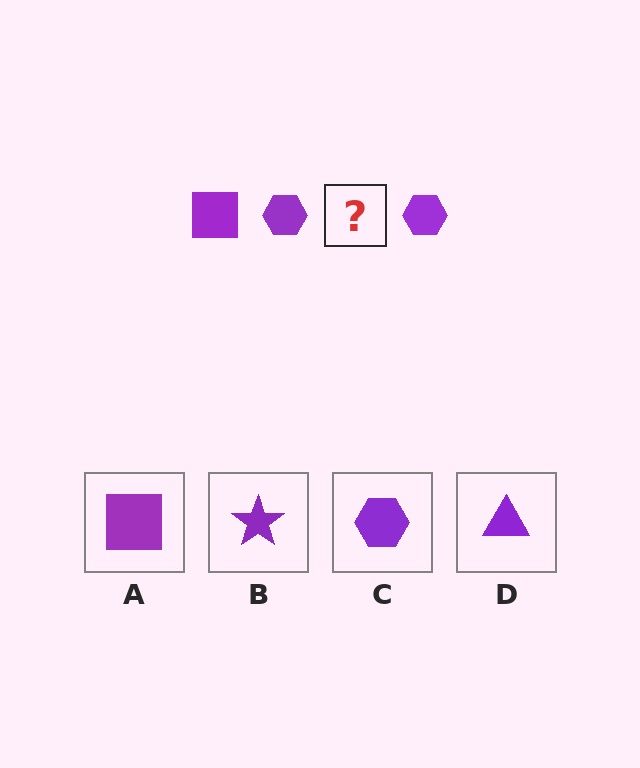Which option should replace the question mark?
Option A.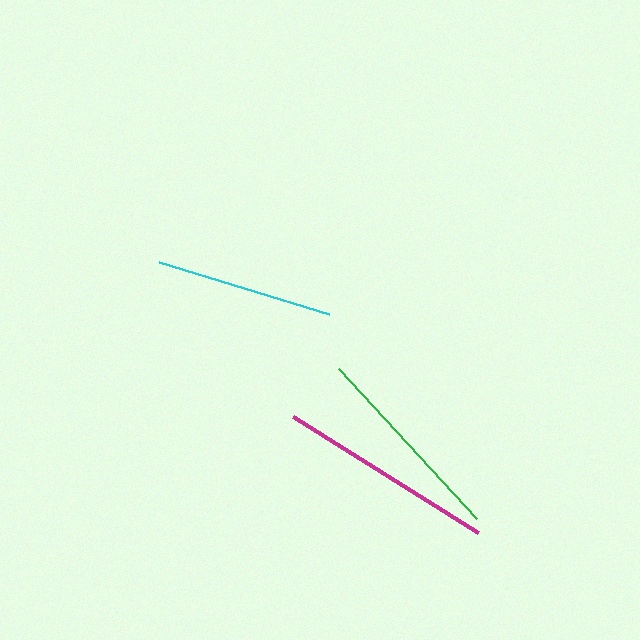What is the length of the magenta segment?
The magenta segment is approximately 218 pixels long.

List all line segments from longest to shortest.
From longest to shortest: magenta, green, cyan.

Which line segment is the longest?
The magenta line is the longest at approximately 218 pixels.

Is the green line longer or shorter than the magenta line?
The magenta line is longer than the green line.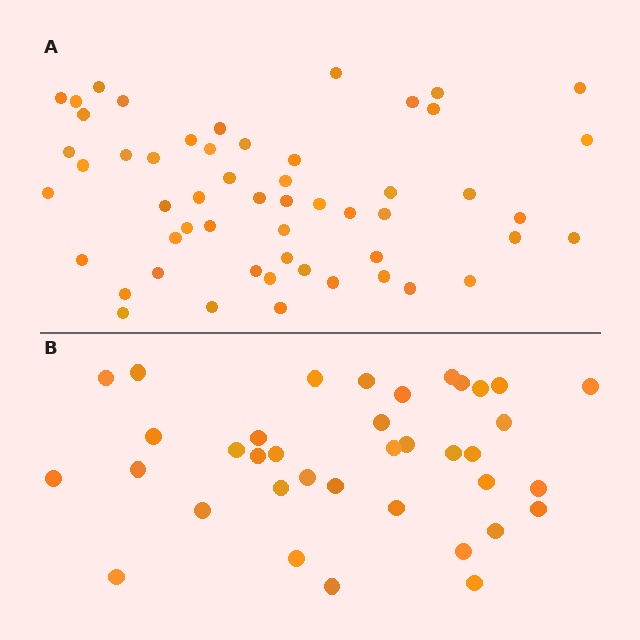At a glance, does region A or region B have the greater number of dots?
Region A (the top region) has more dots.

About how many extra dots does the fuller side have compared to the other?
Region A has approximately 15 more dots than region B.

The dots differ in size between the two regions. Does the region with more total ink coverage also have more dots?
No. Region B has more total ink coverage because its dots are larger, but region A actually contains more individual dots. Total area can be misleading — the number of items is what matters here.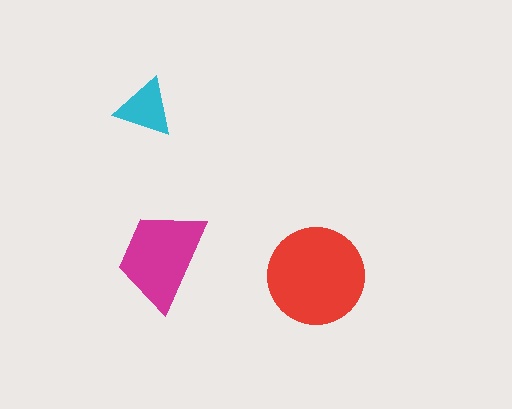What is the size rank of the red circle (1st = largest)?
1st.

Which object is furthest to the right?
The red circle is rightmost.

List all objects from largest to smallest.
The red circle, the magenta trapezoid, the cyan triangle.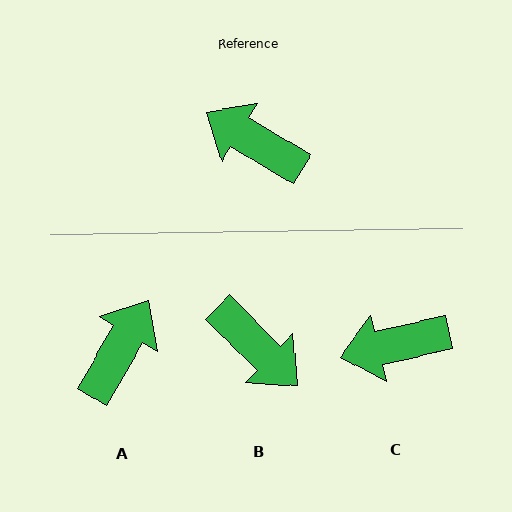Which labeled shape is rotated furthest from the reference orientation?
B, about 166 degrees away.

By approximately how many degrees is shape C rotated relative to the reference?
Approximately 44 degrees counter-clockwise.